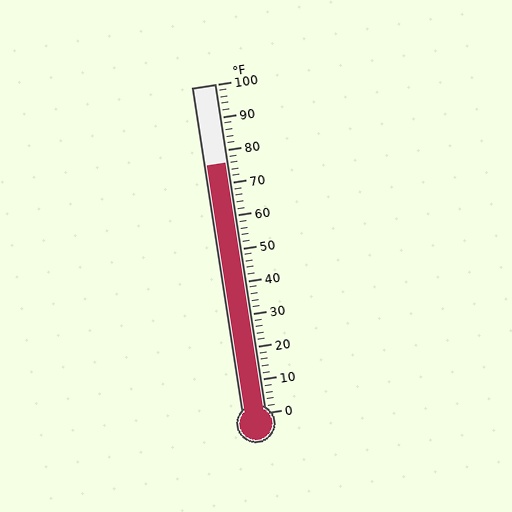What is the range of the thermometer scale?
The thermometer scale ranges from 0°F to 100°F.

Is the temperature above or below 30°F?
The temperature is above 30°F.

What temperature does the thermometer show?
The thermometer shows approximately 76°F.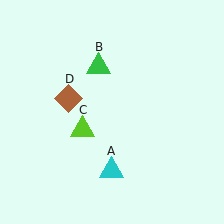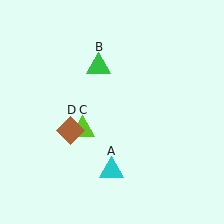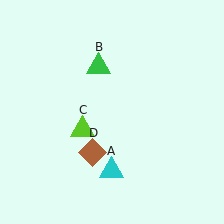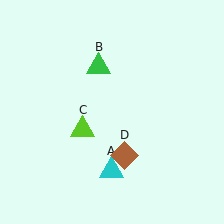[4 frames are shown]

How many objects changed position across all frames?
1 object changed position: brown diamond (object D).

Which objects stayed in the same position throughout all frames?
Cyan triangle (object A) and green triangle (object B) and lime triangle (object C) remained stationary.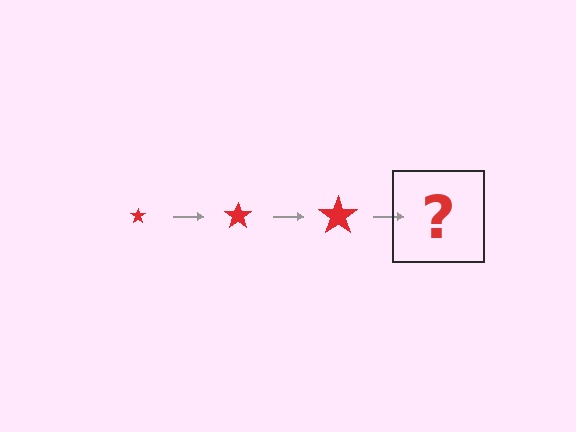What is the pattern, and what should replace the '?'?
The pattern is that the star gets progressively larger each step. The '?' should be a red star, larger than the previous one.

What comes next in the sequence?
The next element should be a red star, larger than the previous one.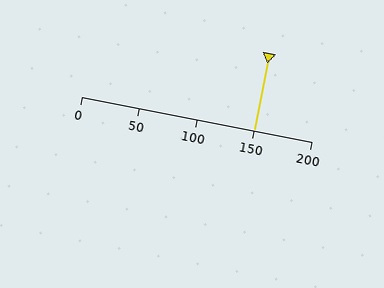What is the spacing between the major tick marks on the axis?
The major ticks are spaced 50 apart.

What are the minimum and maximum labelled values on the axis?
The axis runs from 0 to 200.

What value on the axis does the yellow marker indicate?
The marker indicates approximately 150.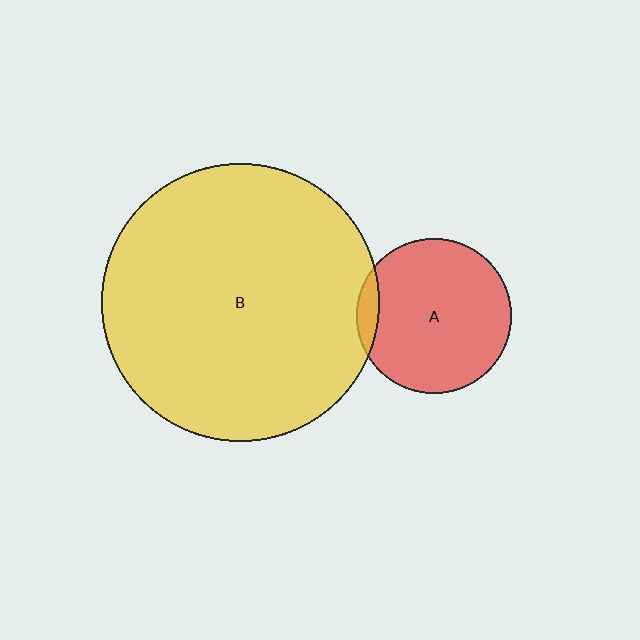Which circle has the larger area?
Circle B (yellow).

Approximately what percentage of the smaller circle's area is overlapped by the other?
Approximately 10%.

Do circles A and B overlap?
Yes.